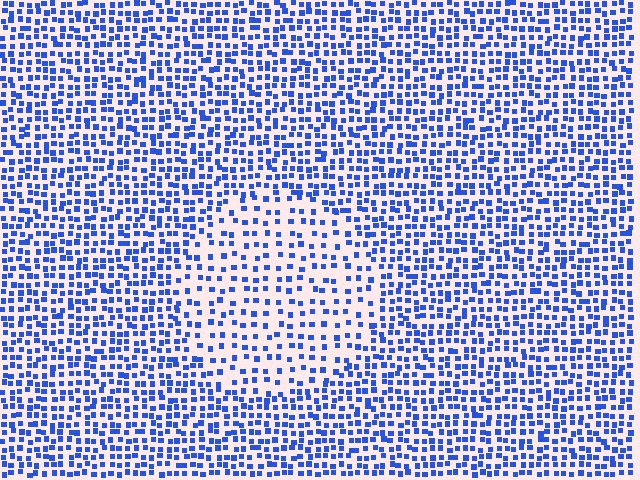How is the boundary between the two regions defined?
The boundary is defined by a change in element density (approximately 1.9x ratio). All elements are the same color, size, and shape.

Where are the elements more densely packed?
The elements are more densely packed outside the circle boundary.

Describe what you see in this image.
The image contains small blue elements arranged at two different densities. A circle-shaped region is visible where the elements are less densely packed than the surrounding area.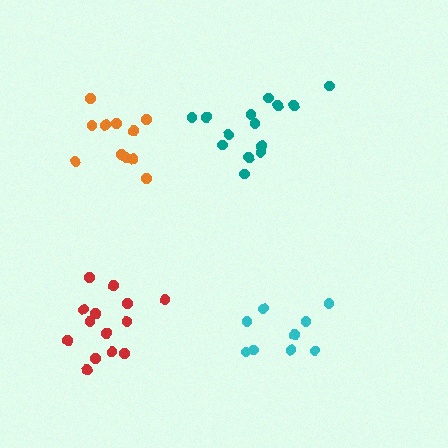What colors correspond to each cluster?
The clusters are colored: red, cyan, orange, teal.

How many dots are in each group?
Group 1: 14 dots, Group 2: 9 dots, Group 3: 12 dots, Group 4: 14 dots (49 total).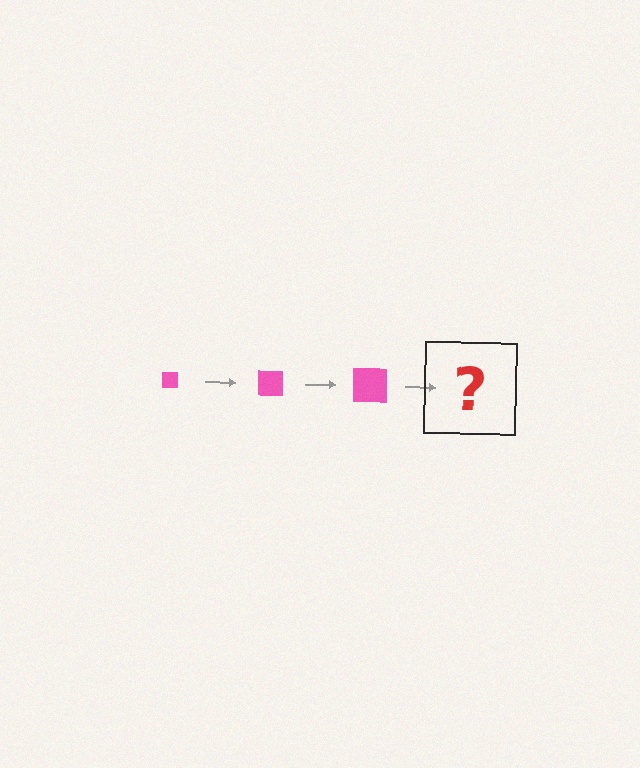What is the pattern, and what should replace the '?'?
The pattern is that the square gets progressively larger each step. The '?' should be a pink square, larger than the previous one.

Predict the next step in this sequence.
The next step is a pink square, larger than the previous one.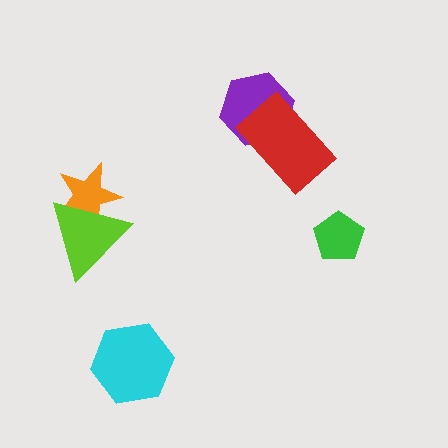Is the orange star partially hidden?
Yes, it is partially covered by another shape.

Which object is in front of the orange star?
The lime triangle is in front of the orange star.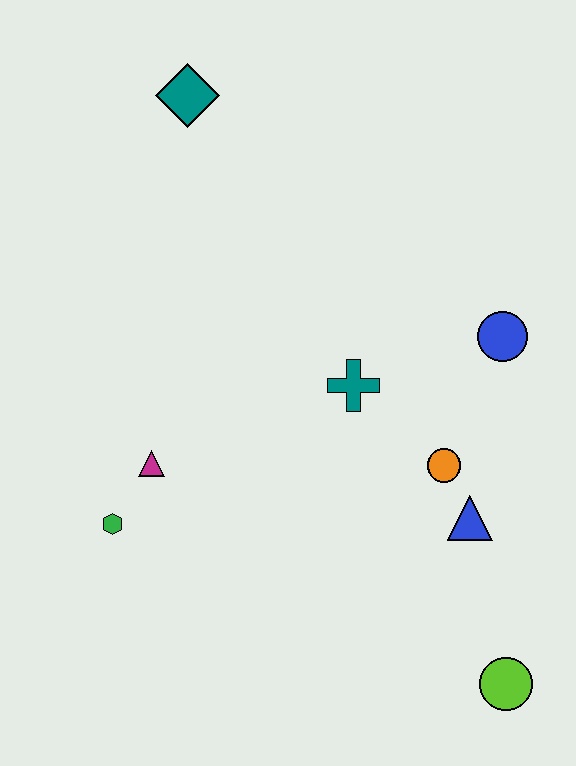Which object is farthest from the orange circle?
The teal diamond is farthest from the orange circle.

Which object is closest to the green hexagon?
The magenta triangle is closest to the green hexagon.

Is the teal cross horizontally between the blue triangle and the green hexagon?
Yes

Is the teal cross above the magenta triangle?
Yes